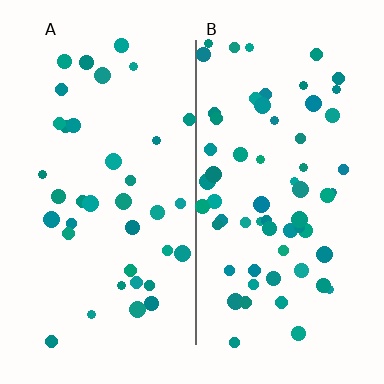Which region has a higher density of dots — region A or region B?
B (the right).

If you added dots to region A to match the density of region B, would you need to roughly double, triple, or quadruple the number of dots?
Approximately double.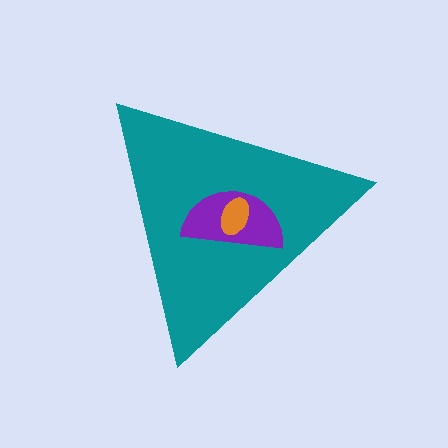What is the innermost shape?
The orange ellipse.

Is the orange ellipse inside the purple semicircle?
Yes.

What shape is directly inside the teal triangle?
The purple semicircle.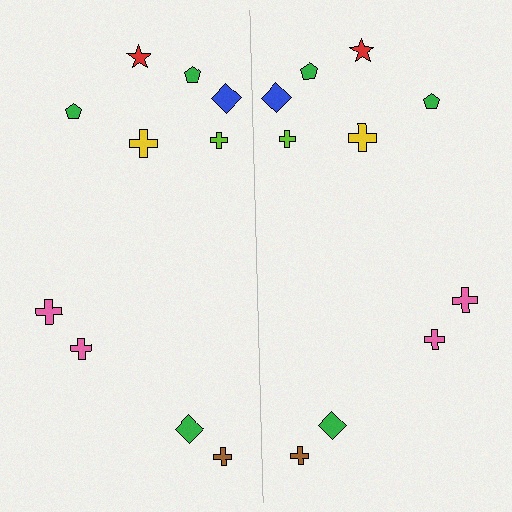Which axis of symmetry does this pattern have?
The pattern has a vertical axis of symmetry running through the center of the image.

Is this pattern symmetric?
Yes, this pattern has bilateral (reflection) symmetry.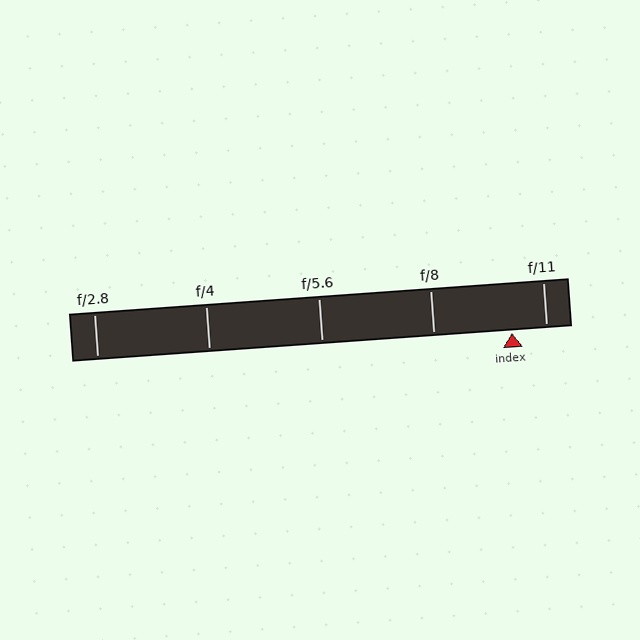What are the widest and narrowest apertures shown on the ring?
The widest aperture shown is f/2.8 and the narrowest is f/11.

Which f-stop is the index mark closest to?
The index mark is closest to f/11.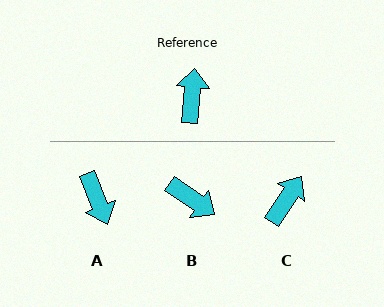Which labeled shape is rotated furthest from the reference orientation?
A, about 154 degrees away.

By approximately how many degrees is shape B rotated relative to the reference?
Approximately 120 degrees clockwise.